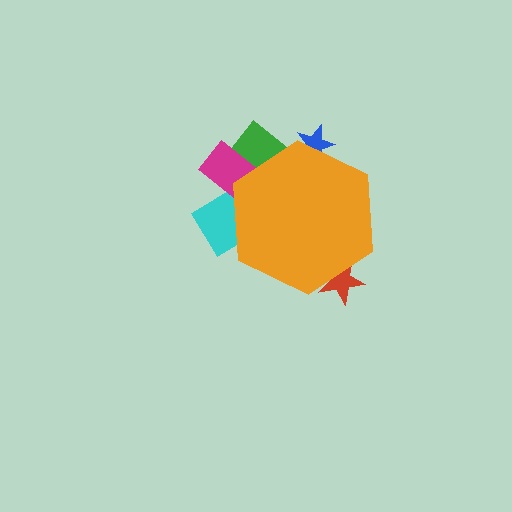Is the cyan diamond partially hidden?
Yes, the cyan diamond is partially hidden behind the orange hexagon.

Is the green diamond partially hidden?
Yes, the green diamond is partially hidden behind the orange hexagon.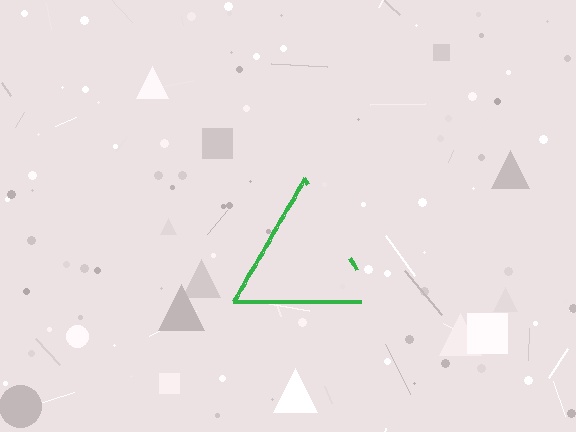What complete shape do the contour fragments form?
The contour fragments form a triangle.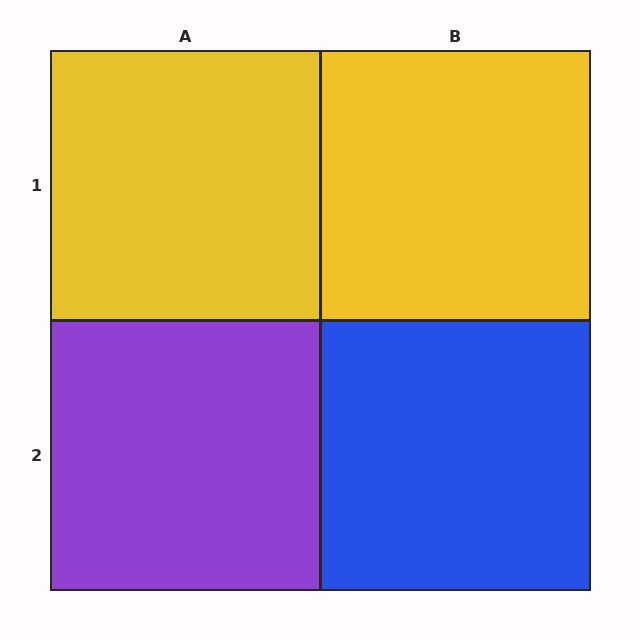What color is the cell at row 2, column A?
Purple.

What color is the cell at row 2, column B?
Blue.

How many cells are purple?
1 cell is purple.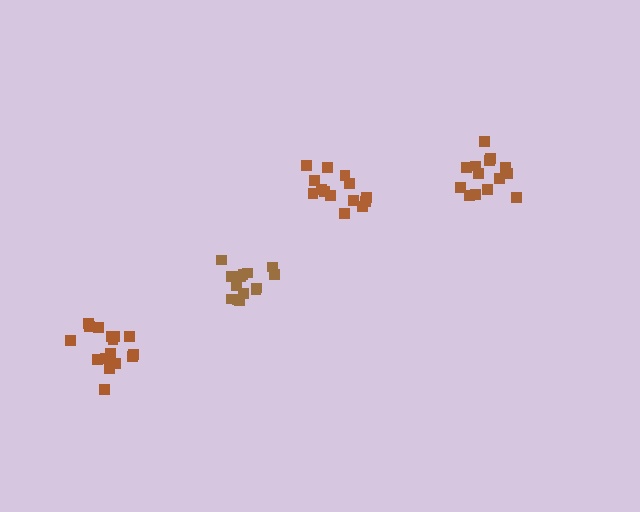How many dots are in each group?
Group 1: 14 dots, Group 2: 16 dots, Group 3: 14 dots, Group 4: 14 dots (58 total).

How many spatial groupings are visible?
There are 4 spatial groupings.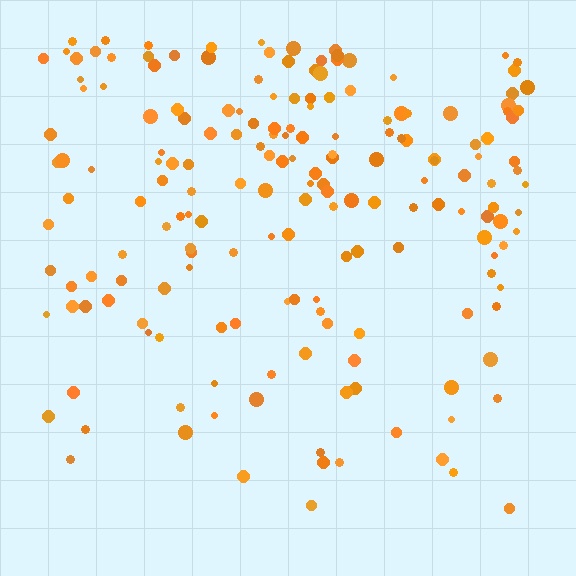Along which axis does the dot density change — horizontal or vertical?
Vertical.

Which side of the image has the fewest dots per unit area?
The bottom.